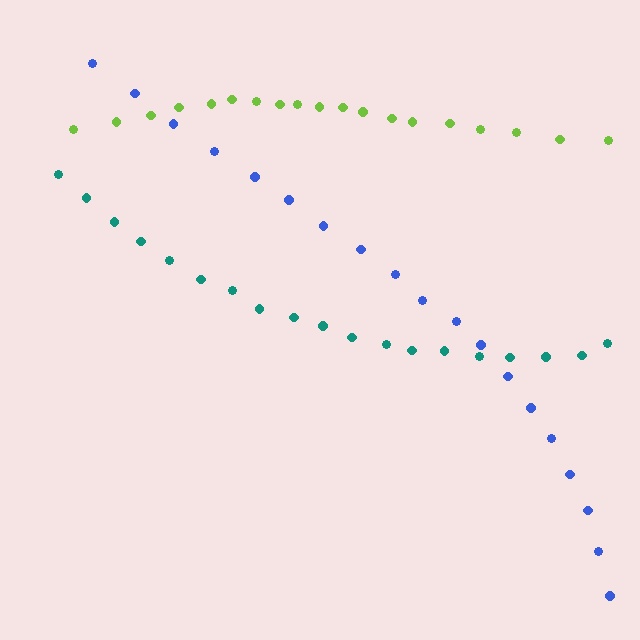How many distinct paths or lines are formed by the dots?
There are 3 distinct paths.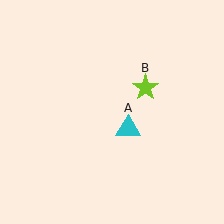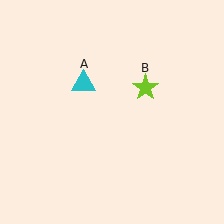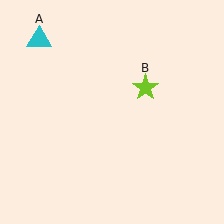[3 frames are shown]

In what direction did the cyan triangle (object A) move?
The cyan triangle (object A) moved up and to the left.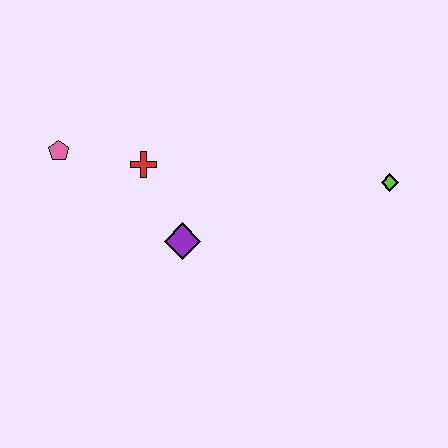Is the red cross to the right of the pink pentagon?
Yes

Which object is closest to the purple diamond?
The red cross is closest to the purple diamond.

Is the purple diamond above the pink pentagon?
No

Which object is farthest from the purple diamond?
The lime diamond is farthest from the purple diamond.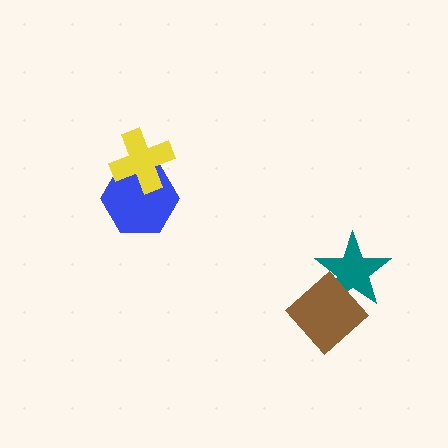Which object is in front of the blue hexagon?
The yellow cross is in front of the blue hexagon.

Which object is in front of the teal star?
The brown diamond is in front of the teal star.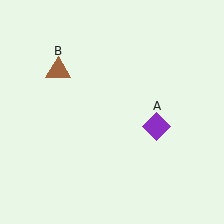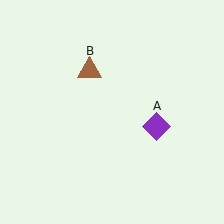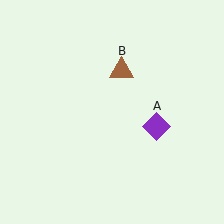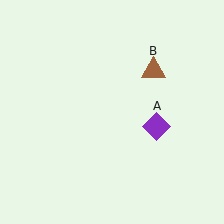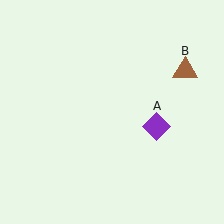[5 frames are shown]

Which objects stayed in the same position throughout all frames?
Purple diamond (object A) remained stationary.